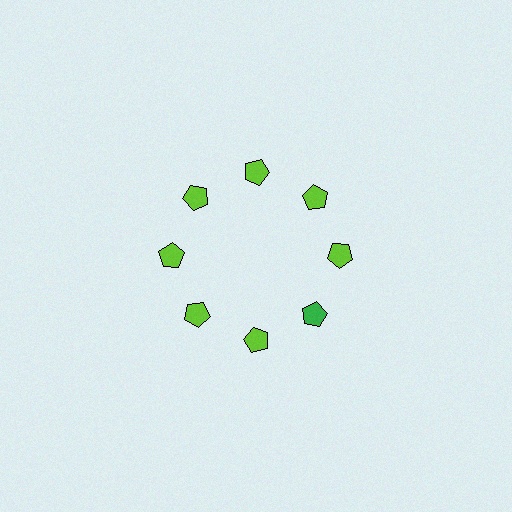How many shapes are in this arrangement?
There are 8 shapes arranged in a ring pattern.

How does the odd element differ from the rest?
It has a different color: green instead of lime.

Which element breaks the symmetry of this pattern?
The green pentagon at roughly the 4 o'clock position breaks the symmetry. All other shapes are lime pentagons.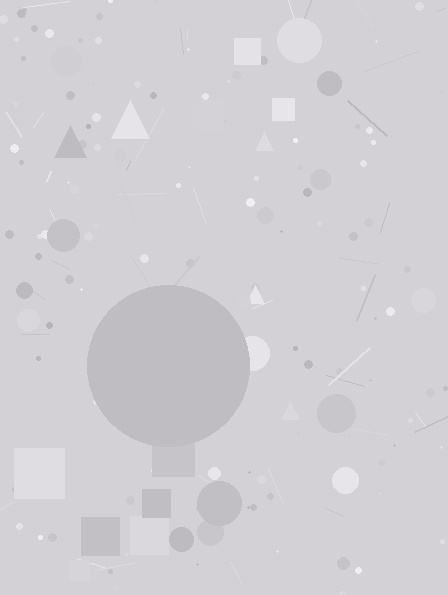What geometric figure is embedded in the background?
A circle is embedded in the background.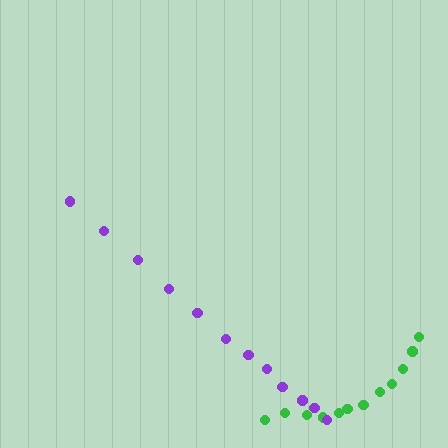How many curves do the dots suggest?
There are 2 distinct paths.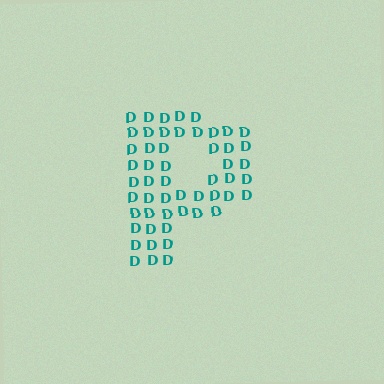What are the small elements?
The small elements are letter D's.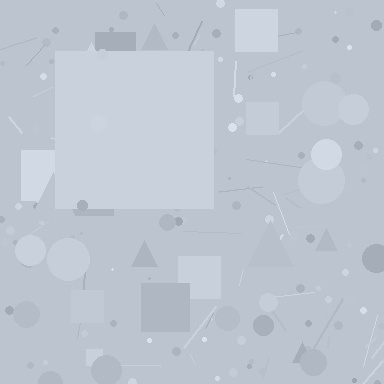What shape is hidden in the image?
A square is hidden in the image.